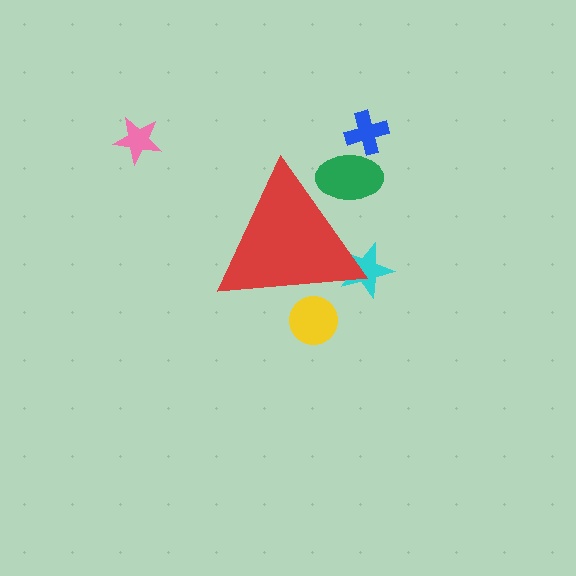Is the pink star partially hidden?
No, the pink star is fully visible.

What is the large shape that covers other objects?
A red triangle.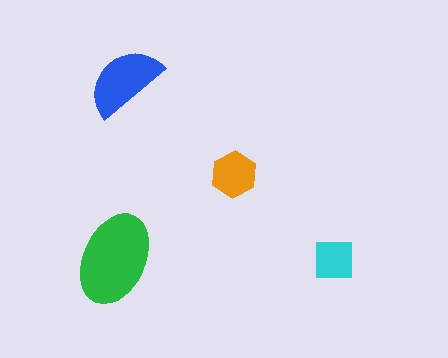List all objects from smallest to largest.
The cyan square, the orange hexagon, the blue semicircle, the green ellipse.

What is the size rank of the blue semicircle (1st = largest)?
2nd.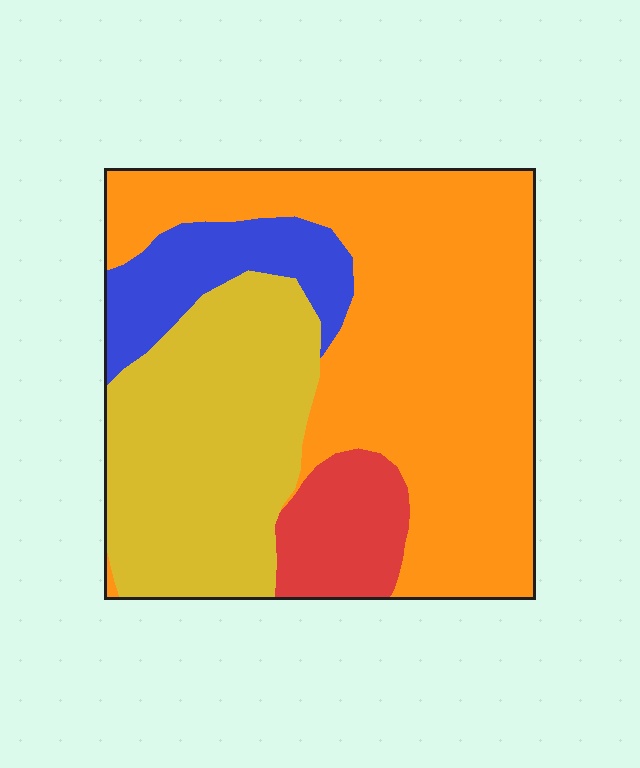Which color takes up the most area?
Orange, at roughly 50%.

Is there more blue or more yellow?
Yellow.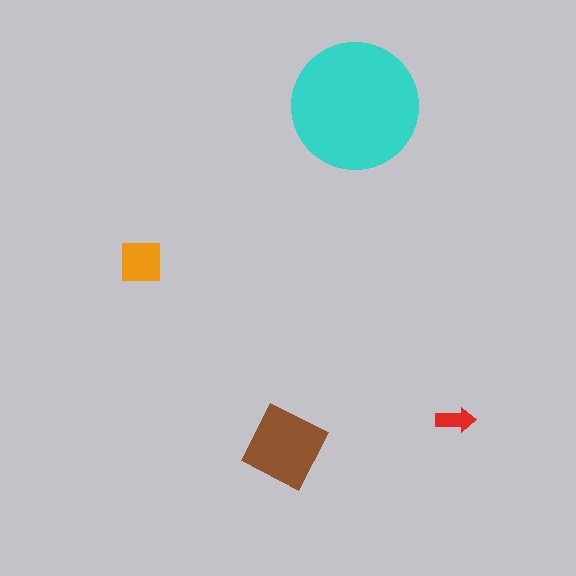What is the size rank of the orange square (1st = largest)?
3rd.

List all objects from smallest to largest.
The red arrow, the orange square, the brown diamond, the cyan circle.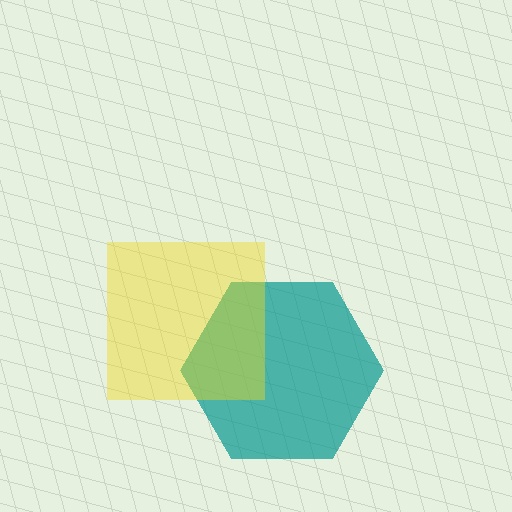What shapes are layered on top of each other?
The layered shapes are: a teal hexagon, a yellow square.